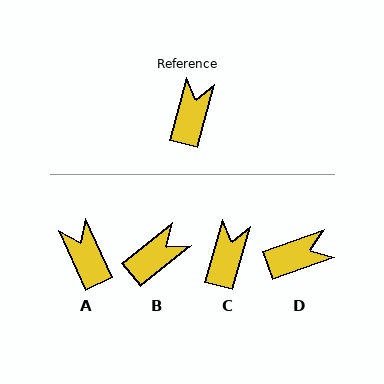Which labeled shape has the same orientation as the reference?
C.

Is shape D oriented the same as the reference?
No, it is off by about 55 degrees.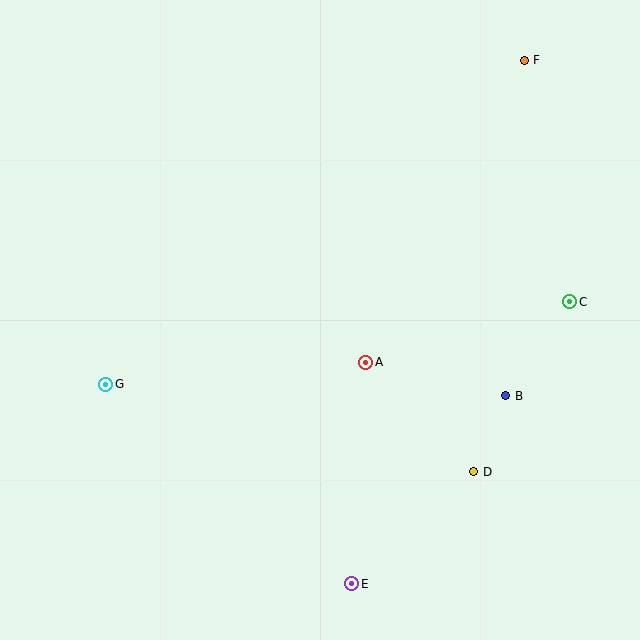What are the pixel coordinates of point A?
Point A is at (366, 362).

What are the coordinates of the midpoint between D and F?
The midpoint between D and F is at (499, 266).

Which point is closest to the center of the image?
Point A at (366, 362) is closest to the center.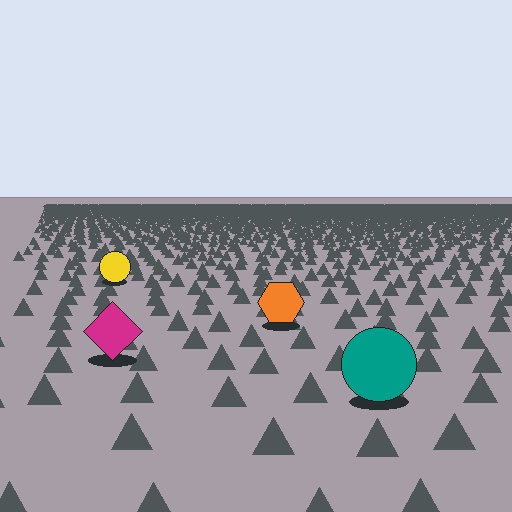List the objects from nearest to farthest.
From nearest to farthest: the teal circle, the magenta diamond, the orange hexagon, the yellow circle.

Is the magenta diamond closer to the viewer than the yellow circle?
Yes. The magenta diamond is closer — you can tell from the texture gradient: the ground texture is coarser near it.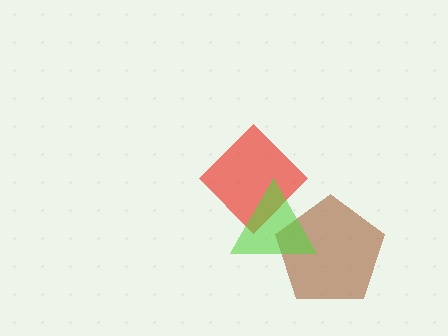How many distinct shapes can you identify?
There are 3 distinct shapes: a red diamond, a brown pentagon, a lime triangle.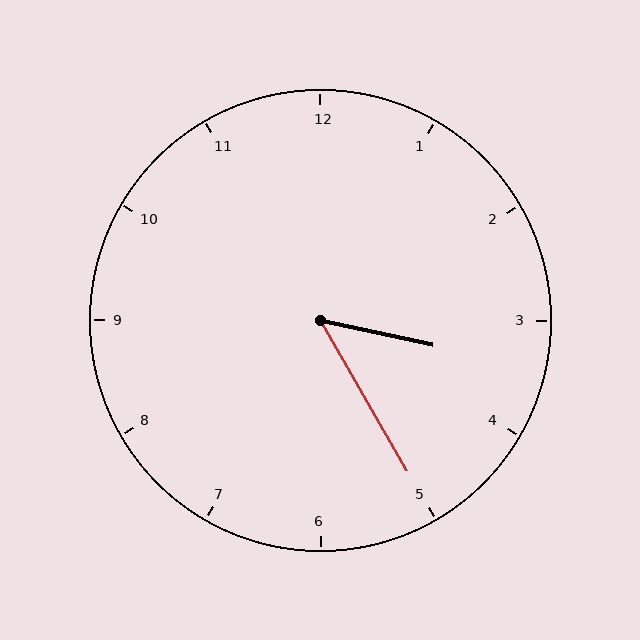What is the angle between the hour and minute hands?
Approximately 48 degrees.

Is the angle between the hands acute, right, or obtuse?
It is acute.